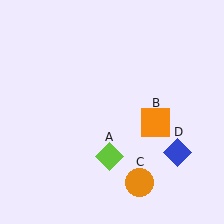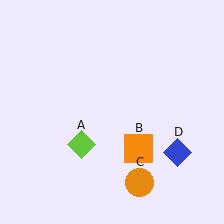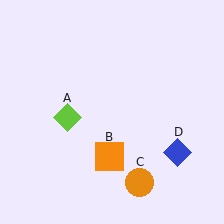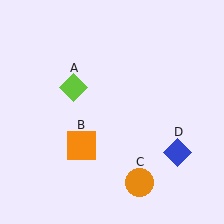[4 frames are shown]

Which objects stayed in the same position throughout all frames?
Orange circle (object C) and blue diamond (object D) remained stationary.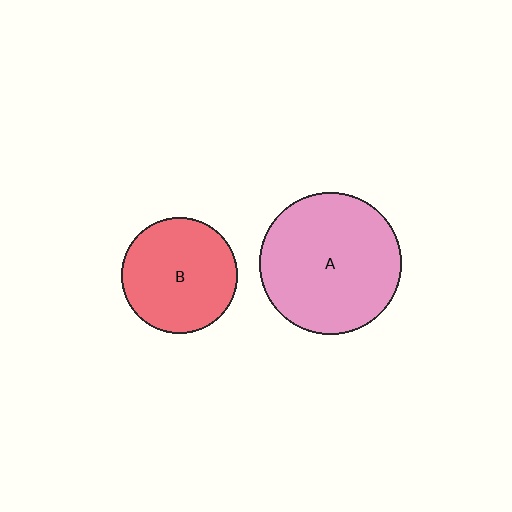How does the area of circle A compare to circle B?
Approximately 1.5 times.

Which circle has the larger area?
Circle A (pink).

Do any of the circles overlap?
No, none of the circles overlap.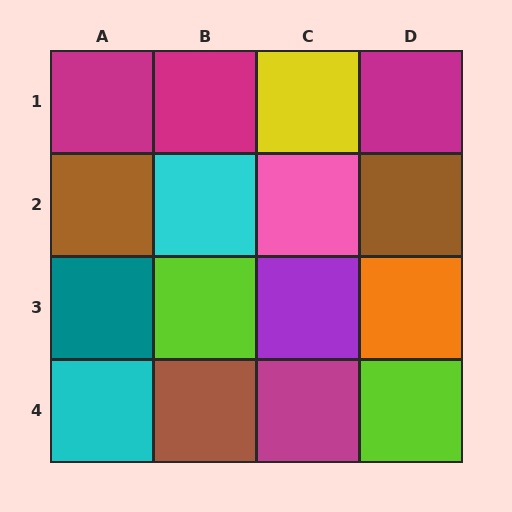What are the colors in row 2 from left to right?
Brown, cyan, pink, brown.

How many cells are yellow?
1 cell is yellow.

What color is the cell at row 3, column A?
Teal.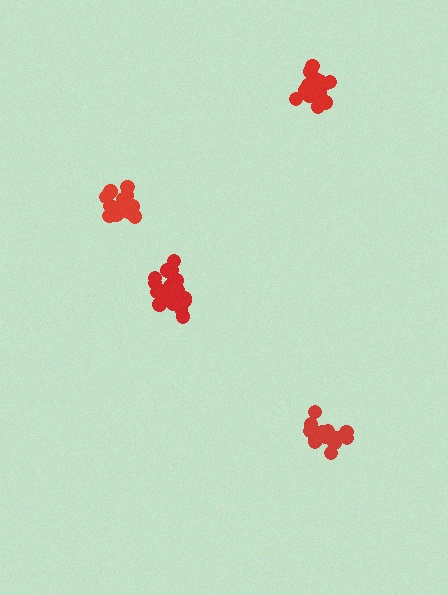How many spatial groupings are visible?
There are 4 spatial groupings.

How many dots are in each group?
Group 1: 19 dots, Group 2: 15 dots, Group 3: 15 dots, Group 4: 18 dots (67 total).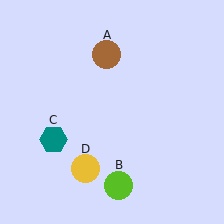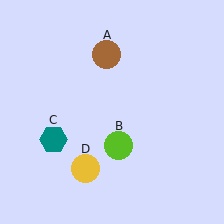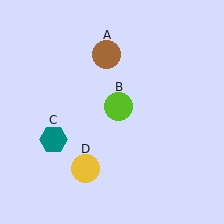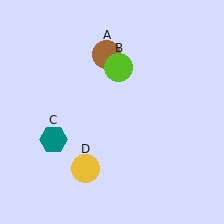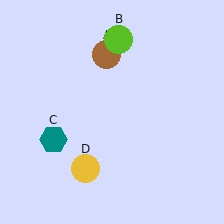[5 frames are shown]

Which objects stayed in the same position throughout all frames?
Brown circle (object A) and teal hexagon (object C) and yellow circle (object D) remained stationary.